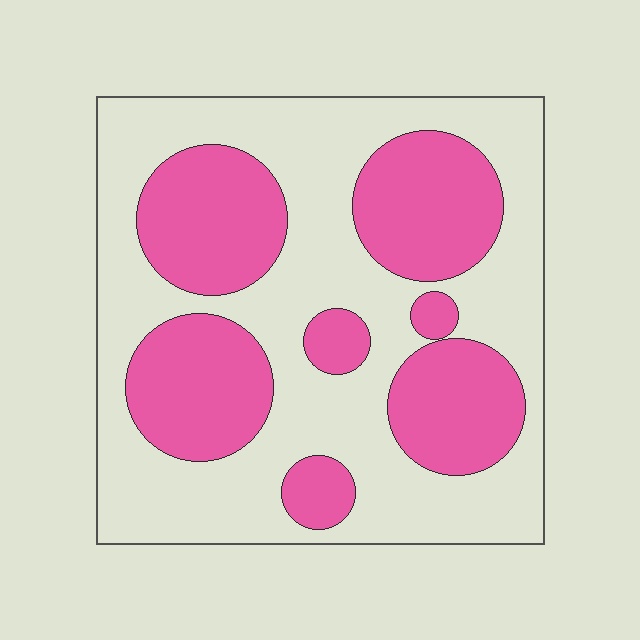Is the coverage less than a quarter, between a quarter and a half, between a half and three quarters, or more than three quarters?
Between a quarter and a half.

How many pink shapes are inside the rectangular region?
7.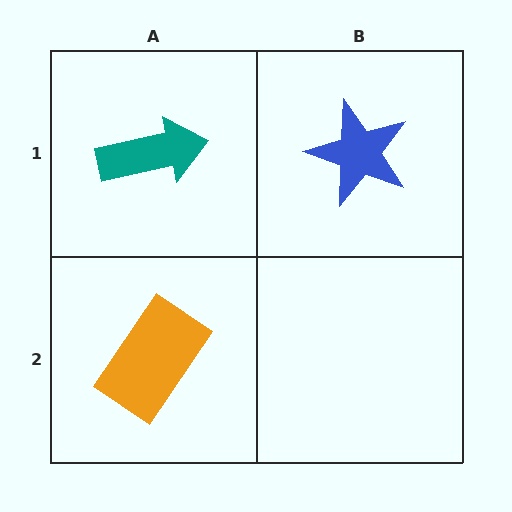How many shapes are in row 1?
2 shapes.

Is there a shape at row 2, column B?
No, that cell is empty.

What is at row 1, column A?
A teal arrow.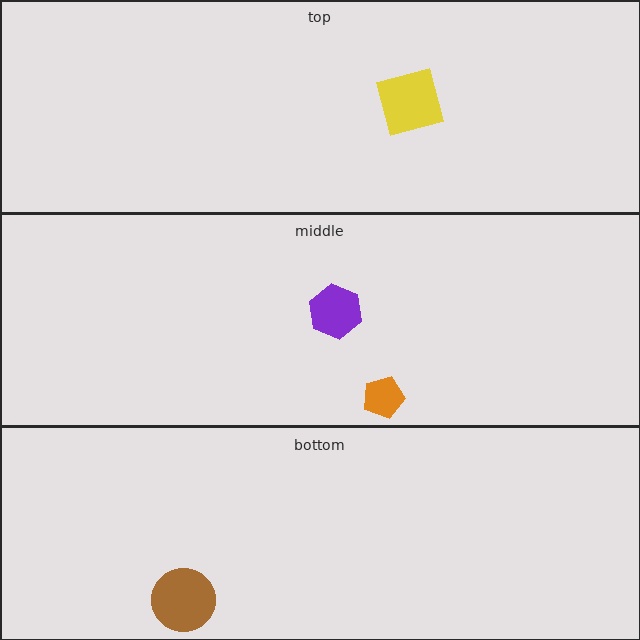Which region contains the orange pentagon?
The middle region.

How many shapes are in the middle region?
2.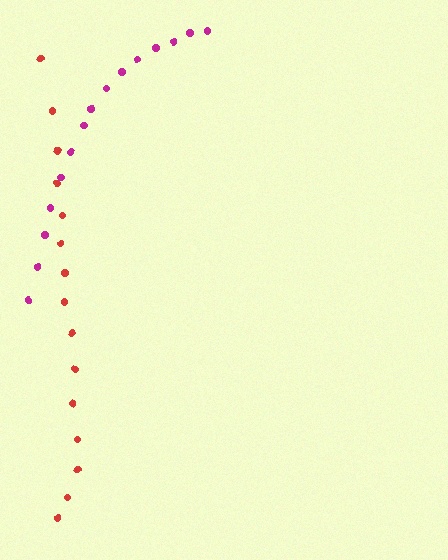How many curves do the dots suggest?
There are 2 distinct paths.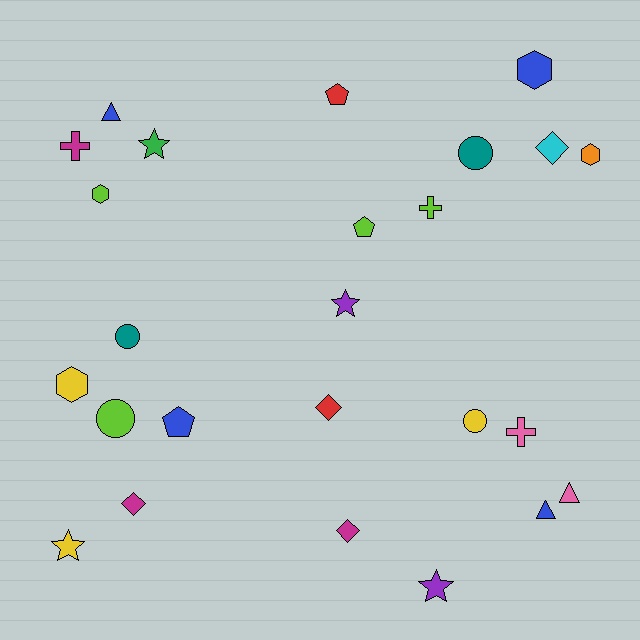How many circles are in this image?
There are 4 circles.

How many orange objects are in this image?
There is 1 orange object.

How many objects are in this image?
There are 25 objects.